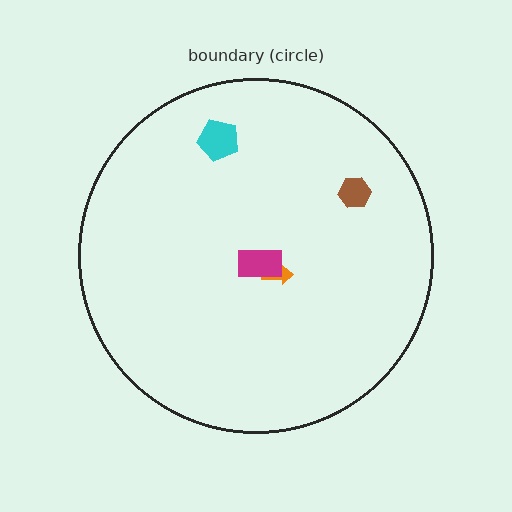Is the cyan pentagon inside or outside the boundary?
Inside.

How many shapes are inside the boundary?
4 inside, 0 outside.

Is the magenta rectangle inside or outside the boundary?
Inside.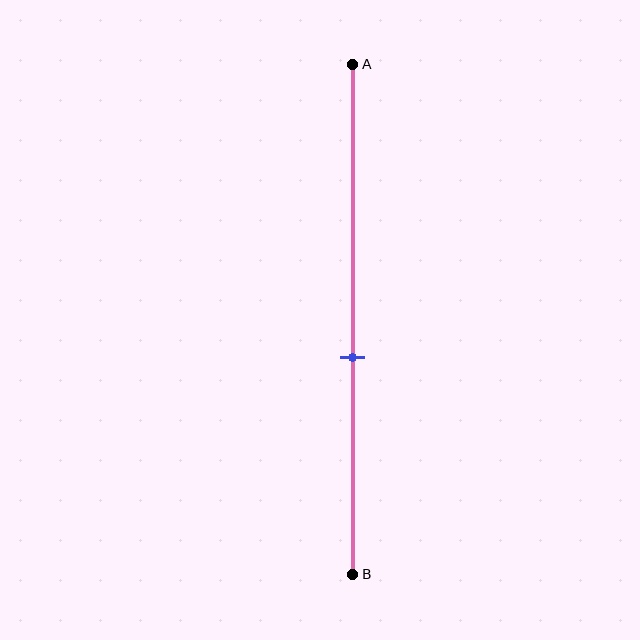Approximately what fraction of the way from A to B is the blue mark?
The blue mark is approximately 55% of the way from A to B.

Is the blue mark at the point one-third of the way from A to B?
No, the mark is at about 55% from A, not at the 33% one-third point.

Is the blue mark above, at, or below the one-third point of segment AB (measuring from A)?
The blue mark is below the one-third point of segment AB.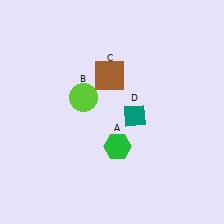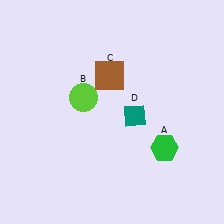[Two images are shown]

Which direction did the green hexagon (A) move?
The green hexagon (A) moved right.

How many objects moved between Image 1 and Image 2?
1 object moved between the two images.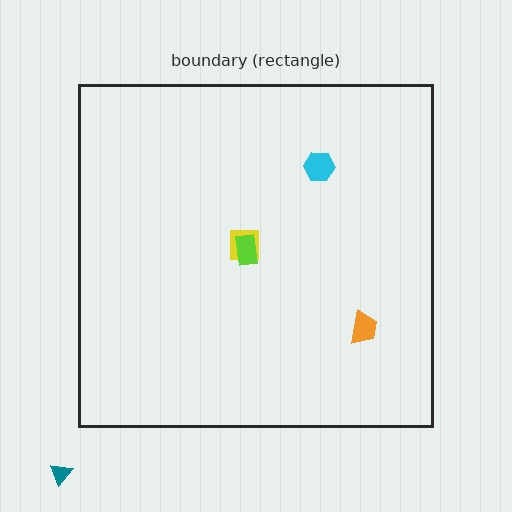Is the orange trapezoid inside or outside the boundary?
Inside.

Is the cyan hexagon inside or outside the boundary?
Inside.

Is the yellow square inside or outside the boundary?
Inside.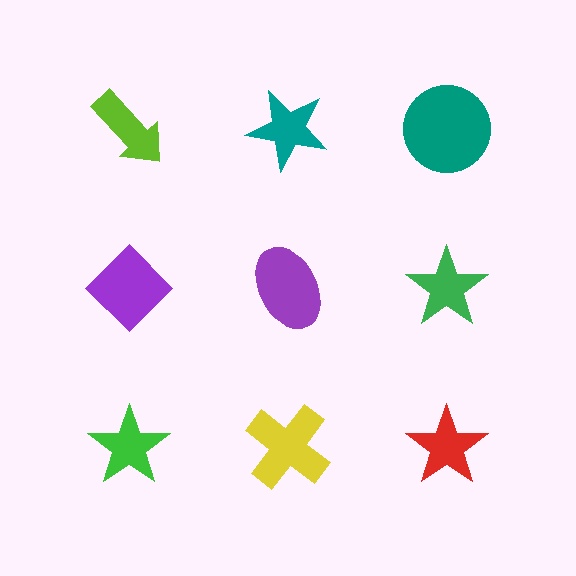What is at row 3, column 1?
A green star.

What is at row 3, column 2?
A yellow cross.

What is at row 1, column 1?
A lime arrow.